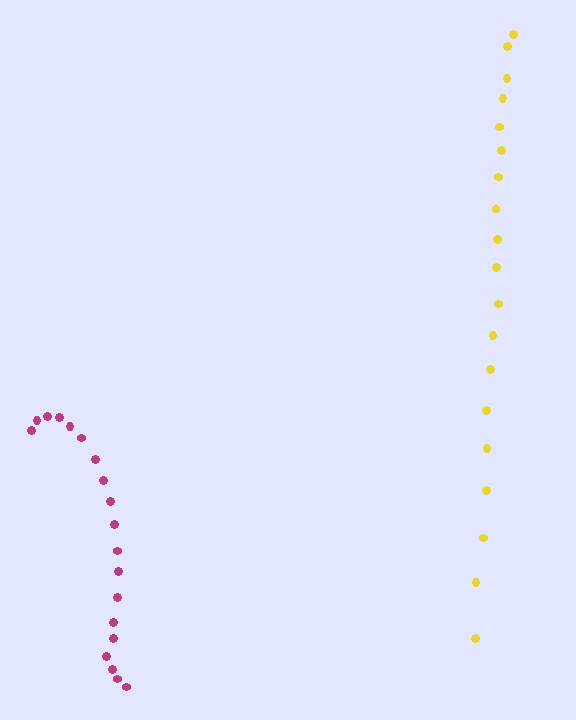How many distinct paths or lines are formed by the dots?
There are 2 distinct paths.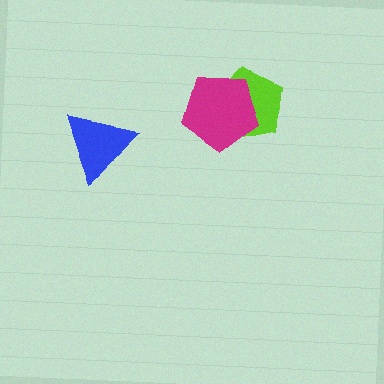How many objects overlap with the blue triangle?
0 objects overlap with the blue triangle.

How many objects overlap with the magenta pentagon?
1 object overlaps with the magenta pentagon.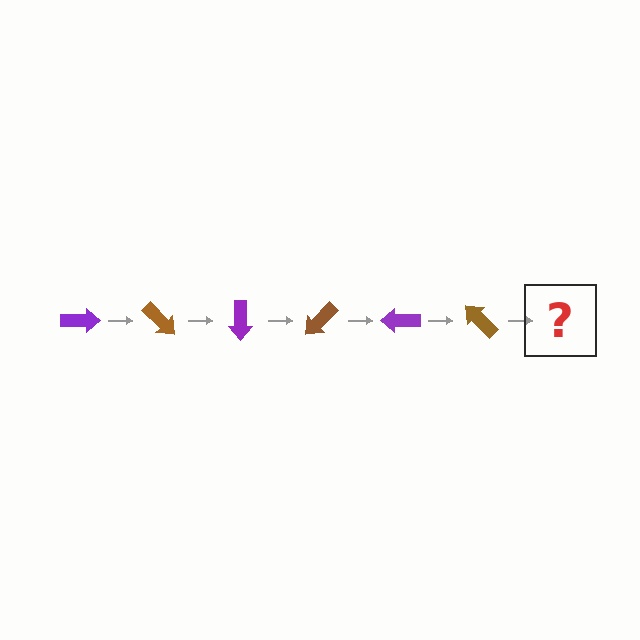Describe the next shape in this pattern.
It should be a purple arrow, rotated 270 degrees from the start.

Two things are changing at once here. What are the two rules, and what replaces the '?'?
The two rules are that it rotates 45 degrees each step and the color cycles through purple and brown. The '?' should be a purple arrow, rotated 270 degrees from the start.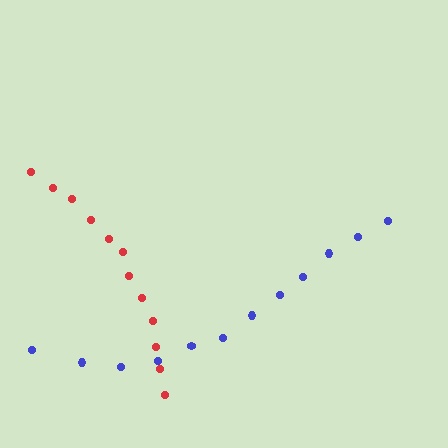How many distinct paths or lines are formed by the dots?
There are 2 distinct paths.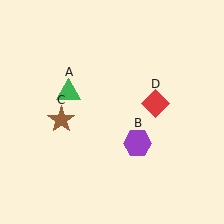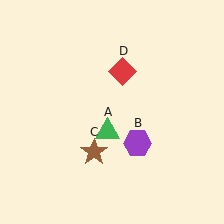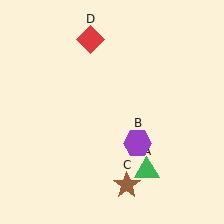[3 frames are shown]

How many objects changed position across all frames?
3 objects changed position: green triangle (object A), brown star (object C), red diamond (object D).